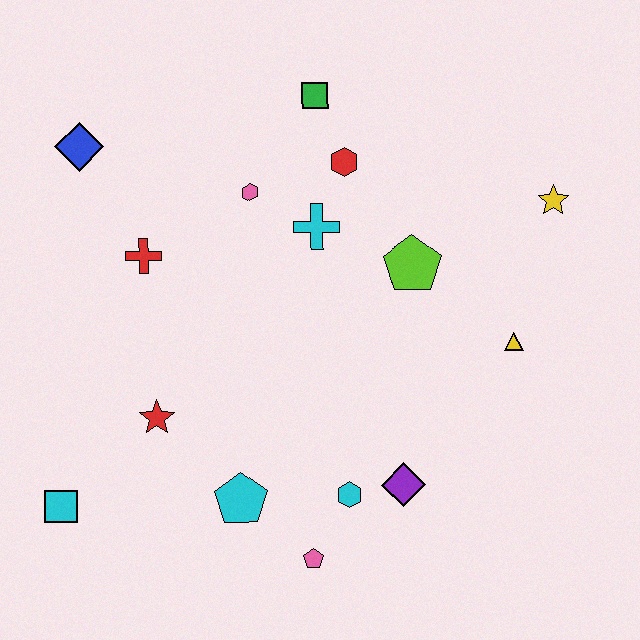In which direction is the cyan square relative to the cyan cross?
The cyan square is below the cyan cross.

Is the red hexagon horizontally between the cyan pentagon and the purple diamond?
Yes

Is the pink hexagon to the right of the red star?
Yes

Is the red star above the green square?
No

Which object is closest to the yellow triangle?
The lime pentagon is closest to the yellow triangle.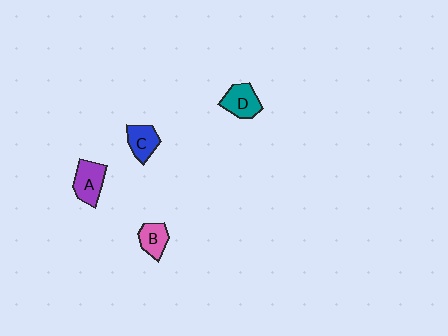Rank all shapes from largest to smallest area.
From largest to smallest: A (purple), D (teal), C (blue), B (pink).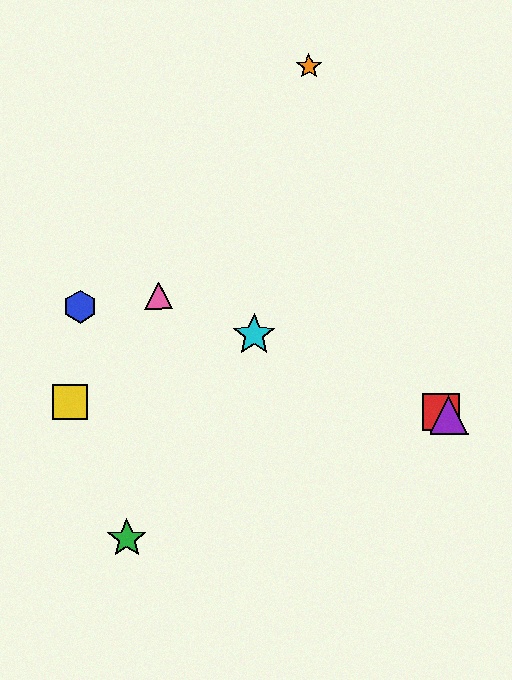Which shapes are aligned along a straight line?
The red square, the purple triangle, the cyan star, the pink triangle are aligned along a straight line.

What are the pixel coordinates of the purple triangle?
The purple triangle is at (449, 415).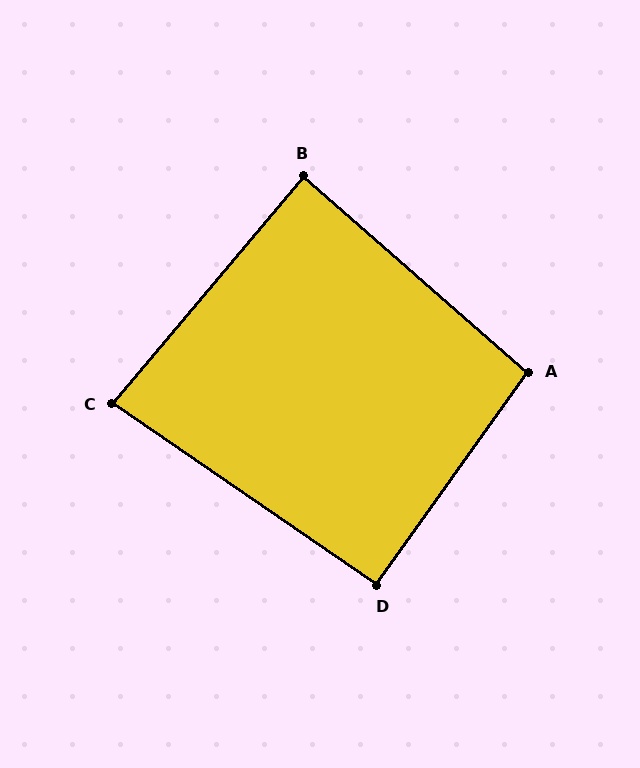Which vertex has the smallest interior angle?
C, at approximately 84 degrees.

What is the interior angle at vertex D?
Approximately 91 degrees (approximately right).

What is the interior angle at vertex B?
Approximately 89 degrees (approximately right).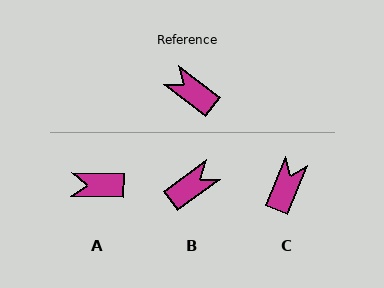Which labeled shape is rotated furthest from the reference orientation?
B, about 106 degrees away.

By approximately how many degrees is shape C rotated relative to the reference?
Approximately 75 degrees clockwise.